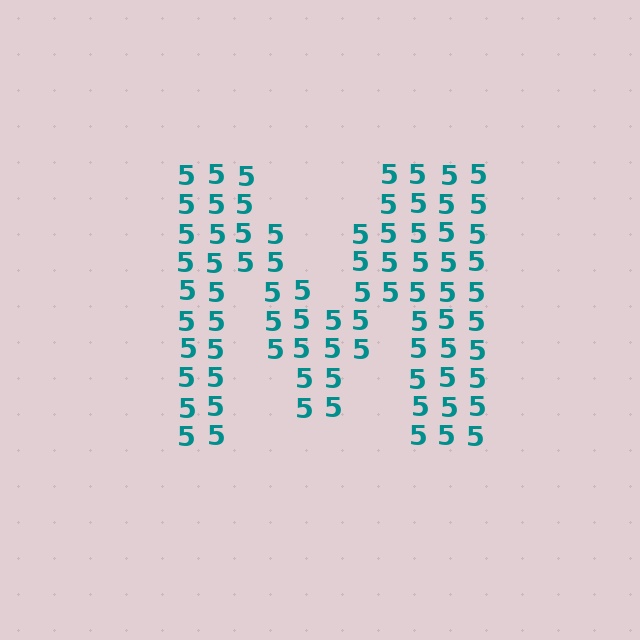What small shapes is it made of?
It is made of small digit 5's.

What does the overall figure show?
The overall figure shows the letter M.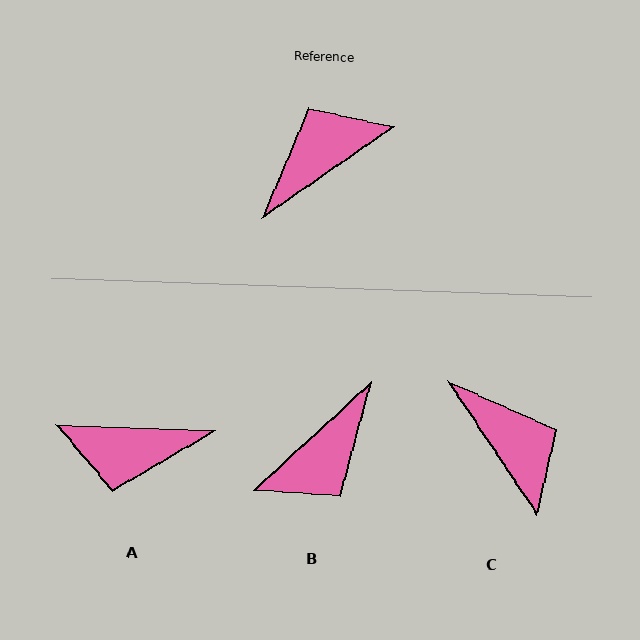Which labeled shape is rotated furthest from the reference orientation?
B, about 172 degrees away.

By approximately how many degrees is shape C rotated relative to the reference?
Approximately 91 degrees clockwise.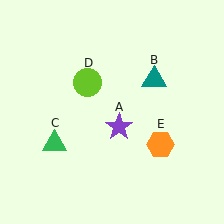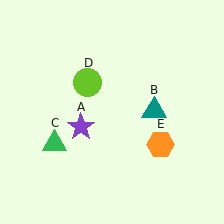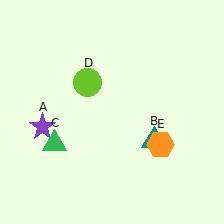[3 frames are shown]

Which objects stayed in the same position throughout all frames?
Green triangle (object C) and lime circle (object D) and orange hexagon (object E) remained stationary.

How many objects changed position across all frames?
2 objects changed position: purple star (object A), teal triangle (object B).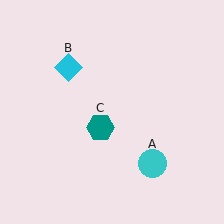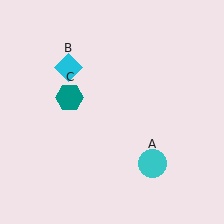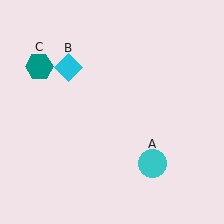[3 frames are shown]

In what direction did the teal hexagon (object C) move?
The teal hexagon (object C) moved up and to the left.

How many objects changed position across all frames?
1 object changed position: teal hexagon (object C).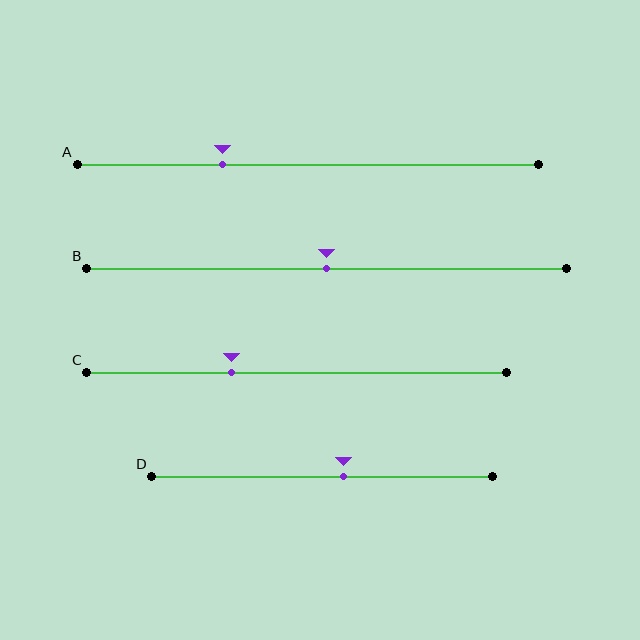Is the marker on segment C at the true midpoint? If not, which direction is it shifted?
No, the marker on segment C is shifted to the left by about 16% of the segment length.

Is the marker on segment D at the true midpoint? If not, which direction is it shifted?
No, the marker on segment D is shifted to the right by about 6% of the segment length.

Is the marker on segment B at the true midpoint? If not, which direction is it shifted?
Yes, the marker on segment B is at the true midpoint.